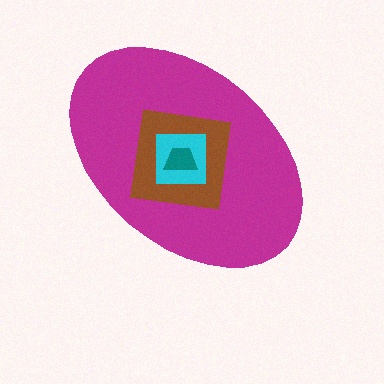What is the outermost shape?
The magenta ellipse.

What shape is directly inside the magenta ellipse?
The brown square.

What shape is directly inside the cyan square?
The teal trapezoid.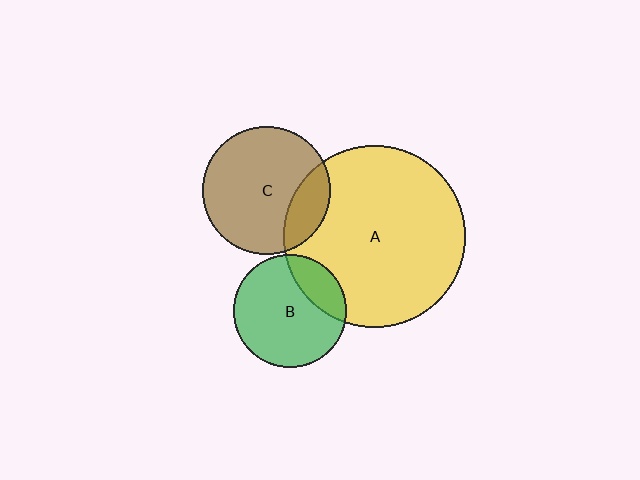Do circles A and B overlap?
Yes.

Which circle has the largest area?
Circle A (yellow).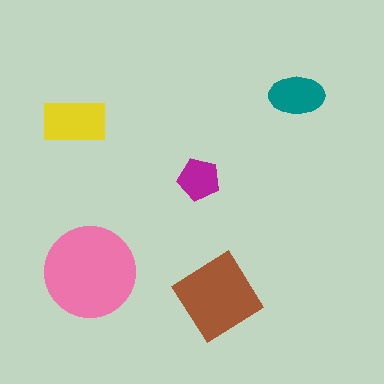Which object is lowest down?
The brown diamond is bottommost.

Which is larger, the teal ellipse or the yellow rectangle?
The yellow rectangle.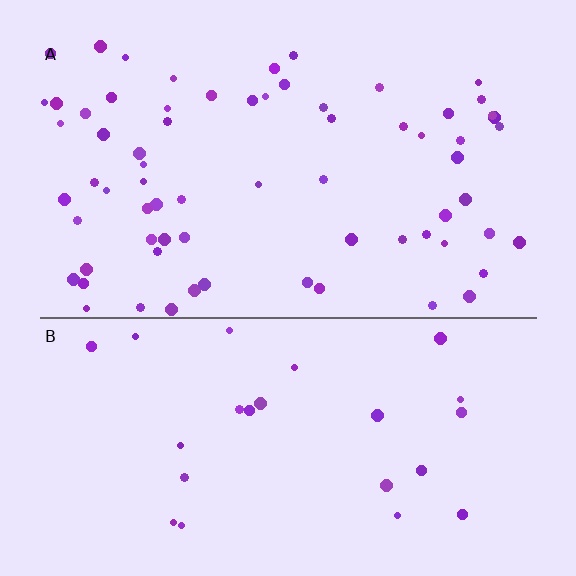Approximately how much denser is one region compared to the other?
Approximately 2.8× — region A over region B.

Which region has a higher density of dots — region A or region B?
A (the top).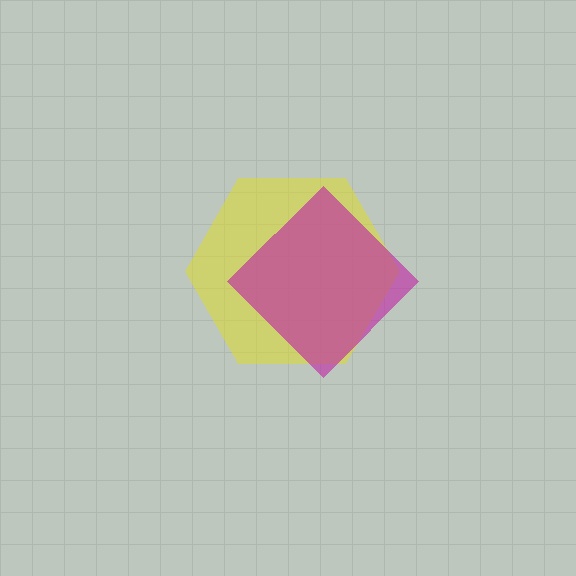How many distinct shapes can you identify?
There are 2 distinct shapes: a yellow hexagon, a magenta diamond.